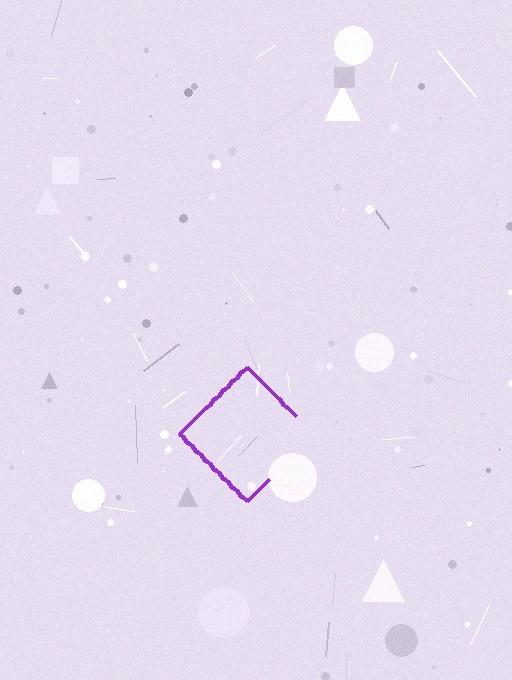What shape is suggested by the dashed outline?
The dashed outline suggests a diamond.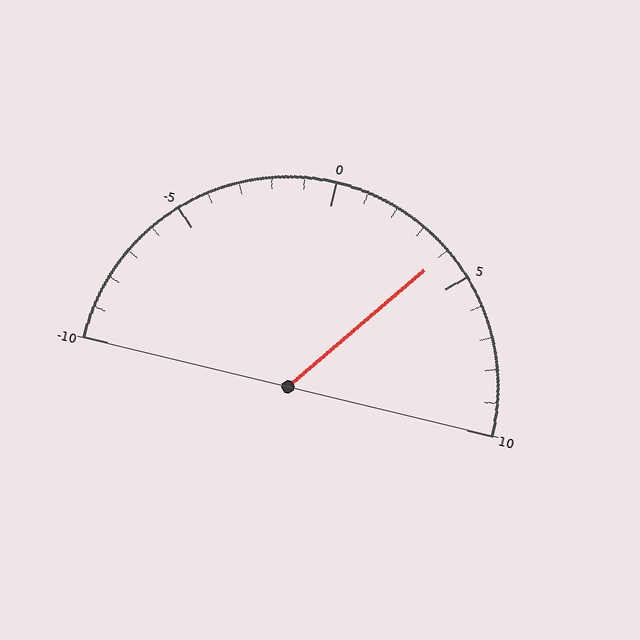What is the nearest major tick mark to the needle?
The nearest major tick mark is 5.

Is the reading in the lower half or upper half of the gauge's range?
The reading is in the upper half of the range (-10 to 10).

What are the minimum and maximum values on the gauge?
The gauge ranges from -10 to 10.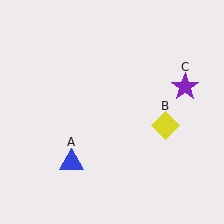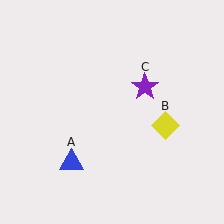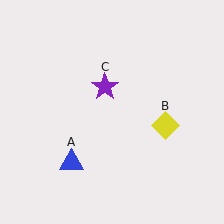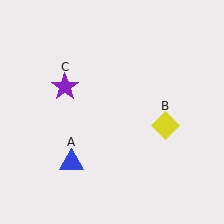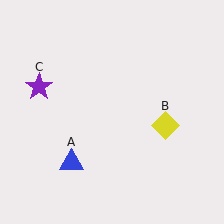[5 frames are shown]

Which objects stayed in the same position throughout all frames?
Blue triangle (object A) and yellow diamond (object B) remained stationary.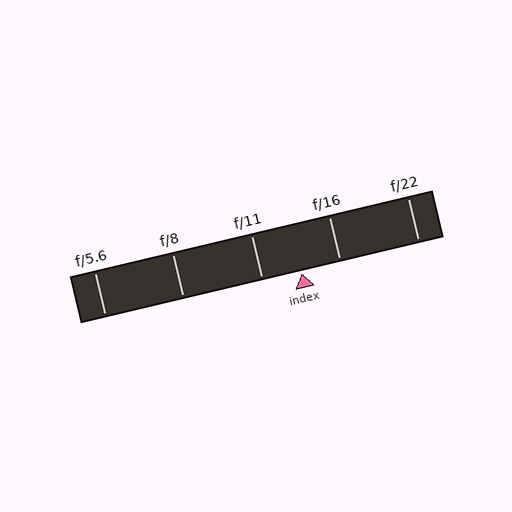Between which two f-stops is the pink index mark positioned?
The index mark is between f/11 and f/16.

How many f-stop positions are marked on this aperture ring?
There are 5 f-stop positions marked.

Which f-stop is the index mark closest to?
The index mark is closest to f/16.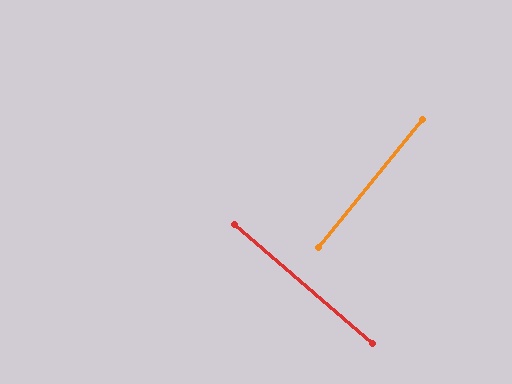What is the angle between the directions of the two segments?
Approximately 88 degrees.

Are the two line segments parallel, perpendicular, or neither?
Perpendicular — they meet at approximately 88°.